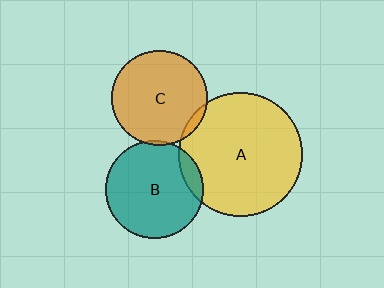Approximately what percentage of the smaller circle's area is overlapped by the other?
Approximately 10%.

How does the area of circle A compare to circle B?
Approximately 1.6 times.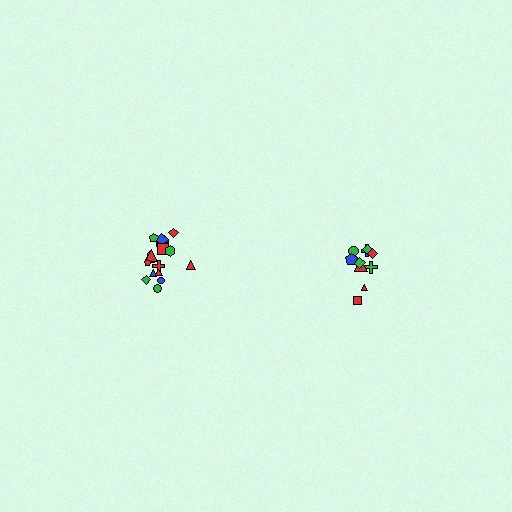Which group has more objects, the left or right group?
The left group.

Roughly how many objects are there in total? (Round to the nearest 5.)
Roughly 30 objects in total.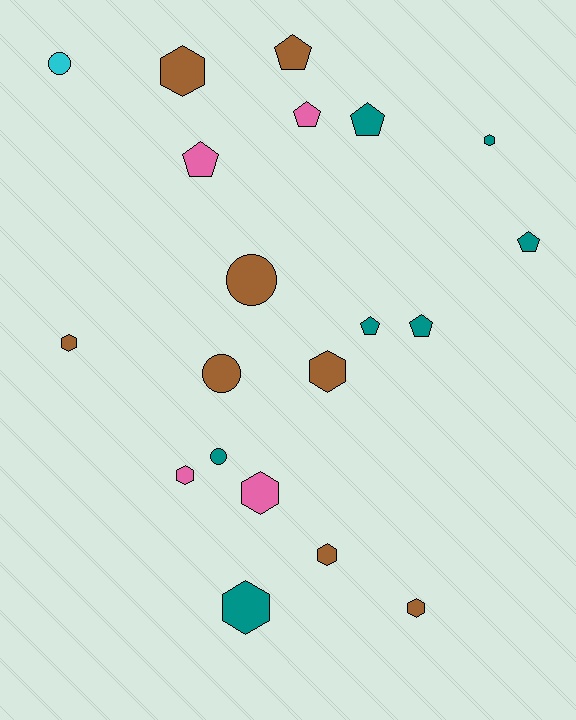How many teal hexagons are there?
There are 2 teal hexagons.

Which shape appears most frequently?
Hexagon, with 9 objects.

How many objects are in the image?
There are 20 objects.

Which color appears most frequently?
Brown, with 8 objects.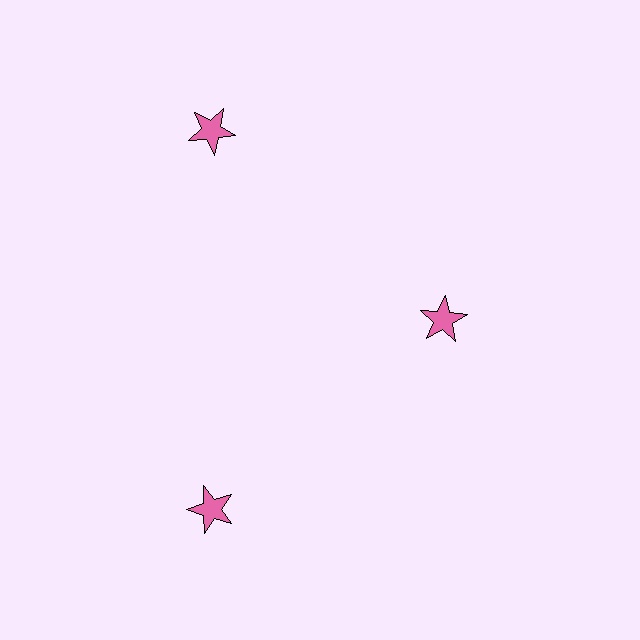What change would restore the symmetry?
The symmetry would be restored by moving it outward, back onto the ring so that all 3 stars sit at equal angles and equal distance from the center.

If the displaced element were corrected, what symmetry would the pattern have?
It would have 3-fold rotational symmetry — the pattern would map onto itself every 120 degrees.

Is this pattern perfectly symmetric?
No. The 3 pink stars are arranged in a ring, but one element near the 3 o'clock position is pulled inward toward the center, breaking the 3-fold rotational symmetry.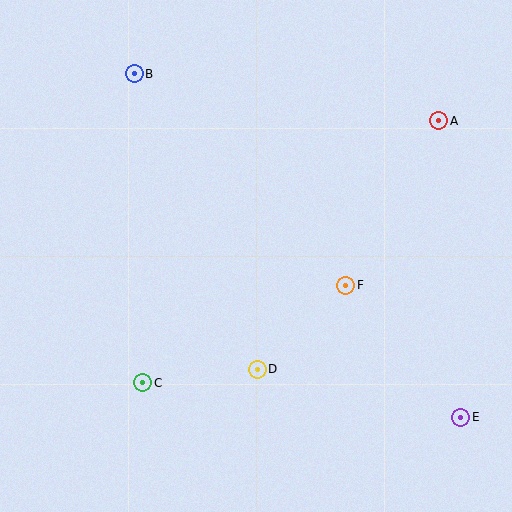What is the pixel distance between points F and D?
The distance between F and D is 122 pixels.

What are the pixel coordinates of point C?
Point C is at (143, 383).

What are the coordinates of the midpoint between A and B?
The midpoint between A and B is at (287, 97).